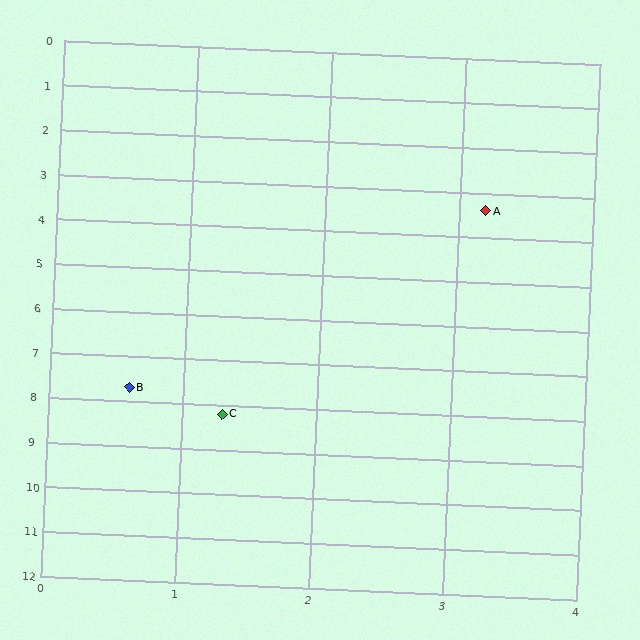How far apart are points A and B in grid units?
Points A and B are about 5.0 grid units apart.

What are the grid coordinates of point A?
Point A is at approximately (3.2, 3.4).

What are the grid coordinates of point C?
Point C is at approximately (1.3, 8.2).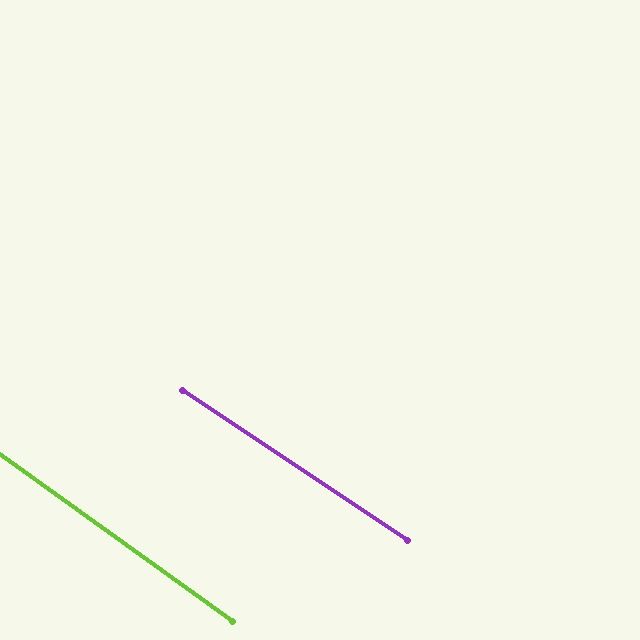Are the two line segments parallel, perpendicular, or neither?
Parallel — their directions differ by only 2.0°.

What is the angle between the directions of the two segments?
Approximately 2 degrees.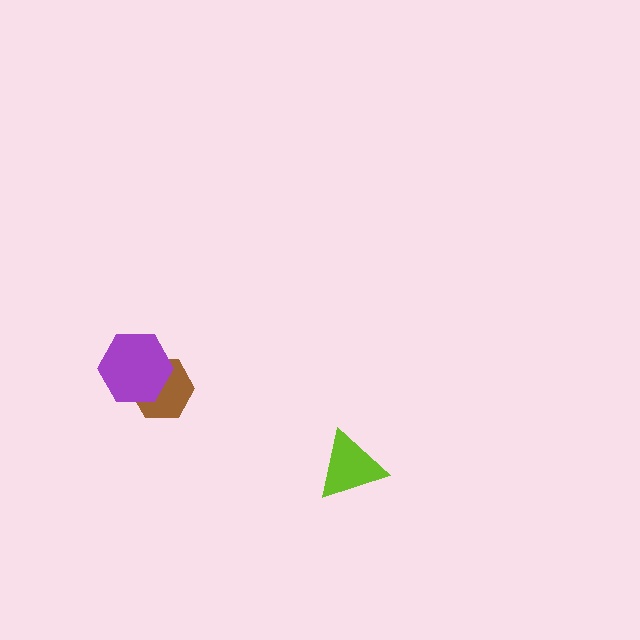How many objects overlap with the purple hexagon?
1 object overlaps with the purple hexagon.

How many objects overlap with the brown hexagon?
1 object overlaps with the brown hexagon.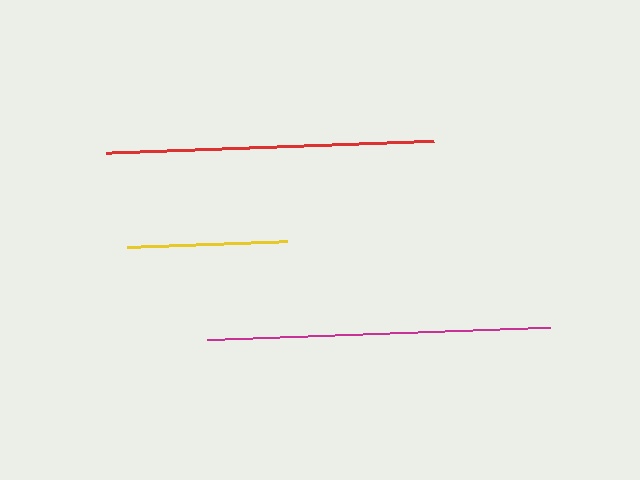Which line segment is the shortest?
The yellow line is the shortest at approximately 160 pixels.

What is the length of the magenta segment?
The magenta segment is approximately 345 pixels long.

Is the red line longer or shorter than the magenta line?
The magenta line is longer than the red line.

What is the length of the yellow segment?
The yellow segment is approximately 160 pixels long.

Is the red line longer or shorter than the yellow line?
The red line is longer than the yellow line.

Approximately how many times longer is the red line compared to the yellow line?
The red line is approximately 2.1 times the length of the yellow line.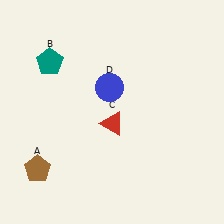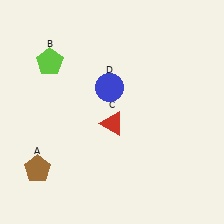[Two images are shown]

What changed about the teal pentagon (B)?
In Image 1, B is teal. In Image 2, it changed to lime.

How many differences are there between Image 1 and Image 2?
There is 1 difference between the two images.